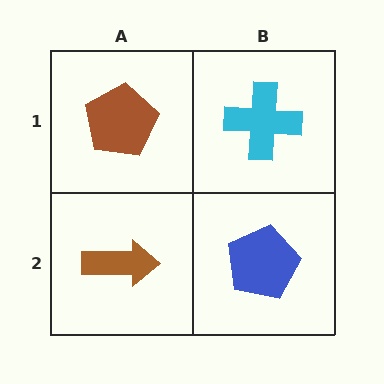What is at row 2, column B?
A blue pentagon.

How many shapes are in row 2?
2 shapes.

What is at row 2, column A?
A brown arrow.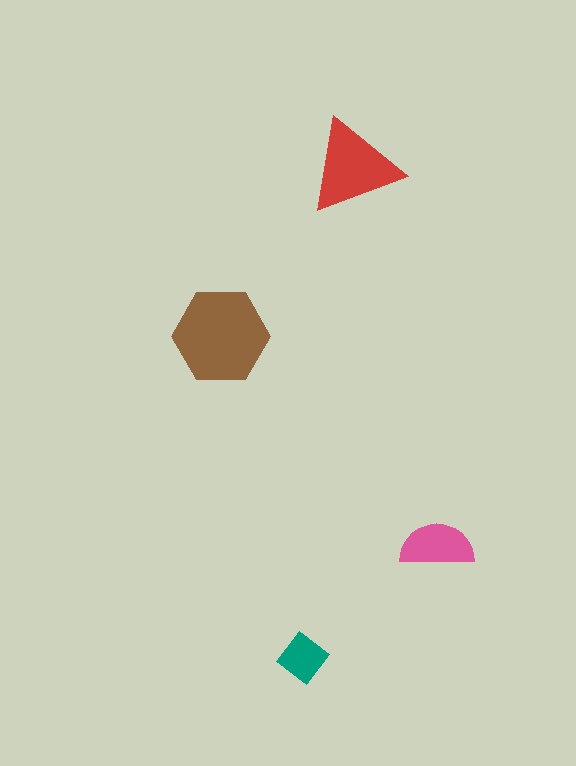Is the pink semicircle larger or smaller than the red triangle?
Smaller.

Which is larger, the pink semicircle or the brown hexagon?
The brown hexagon.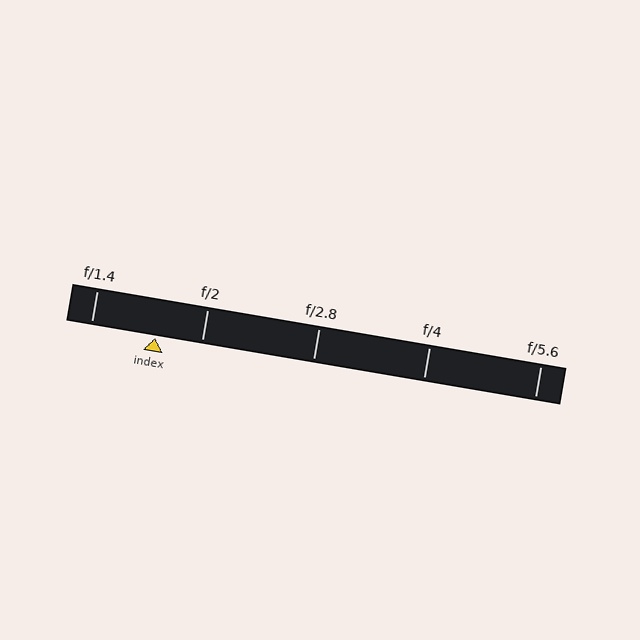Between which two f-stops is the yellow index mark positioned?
The index mark is between f/1.4 and f/2.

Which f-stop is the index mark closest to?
The index mark is closest to f/2.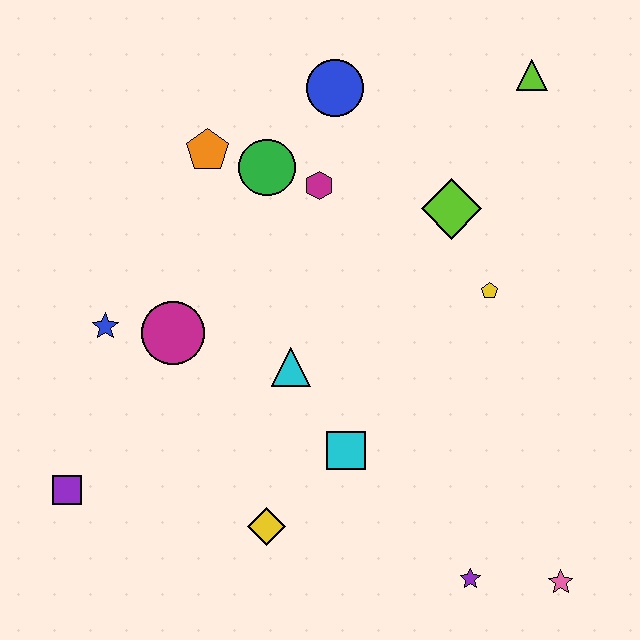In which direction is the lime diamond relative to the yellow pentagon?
The lime diamond is above the yellow pentagon.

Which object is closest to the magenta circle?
The blue star is closest to the magenta circle.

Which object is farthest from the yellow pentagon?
The purple square is farthest from the yellow pentagon.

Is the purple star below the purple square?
Yes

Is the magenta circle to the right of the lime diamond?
No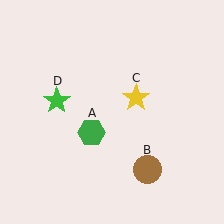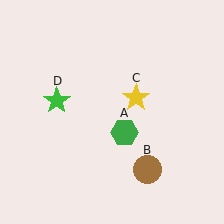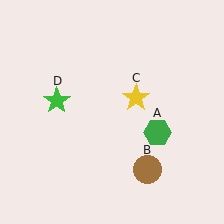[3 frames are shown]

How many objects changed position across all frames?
1 object changed position: green hexagon (object A).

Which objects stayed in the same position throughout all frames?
Brown circle (object B) and yellow star (object C) and green star (object D) remained stationary.